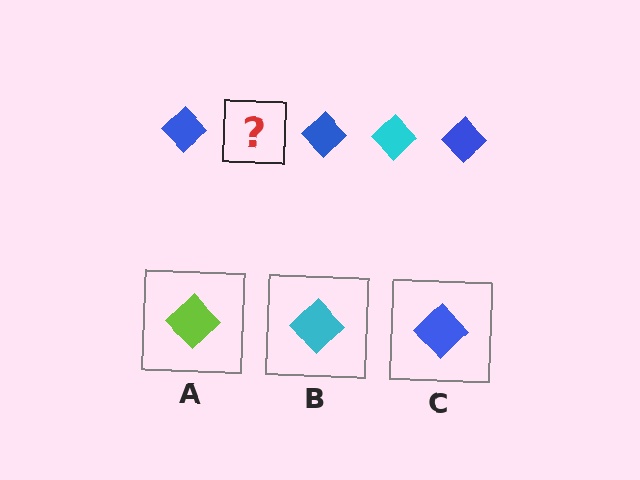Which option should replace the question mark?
Option B.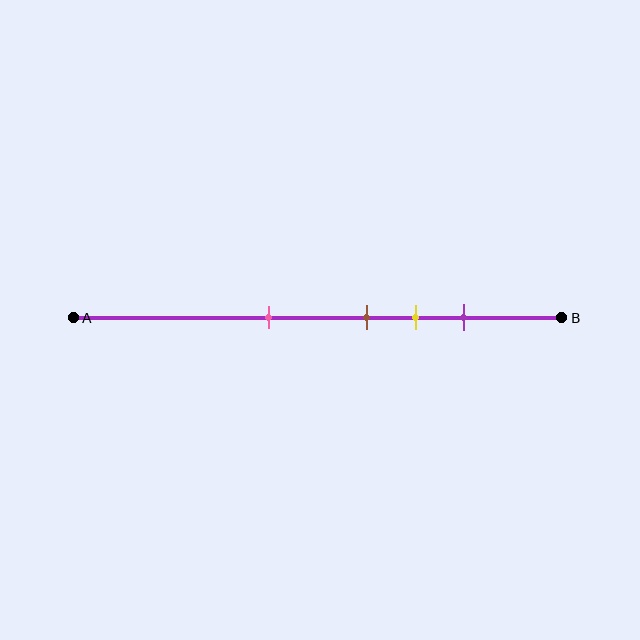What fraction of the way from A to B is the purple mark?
The purple mark is approximately 80% (0.8) of the way from A to B.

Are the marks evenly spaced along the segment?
No, the marks are not evenly spaced.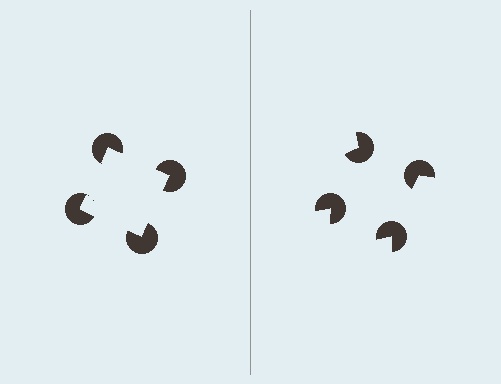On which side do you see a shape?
An illusory square appears on the left side. On the right side the wedge cuts are rotated, so no coherent shape forms.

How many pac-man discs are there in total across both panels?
8 — 4 on each side.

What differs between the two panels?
The pac-man discs are positioned identically on both sides; only the wedge orientations differ. On the left they align to a square; on the right they are misaligned.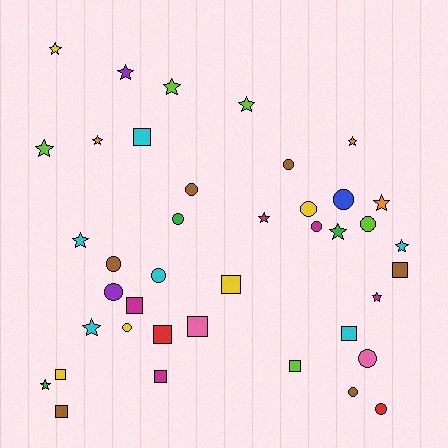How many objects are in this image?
There are 40 objects.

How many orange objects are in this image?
There are 3 orange objects.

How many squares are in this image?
There are 11 squares.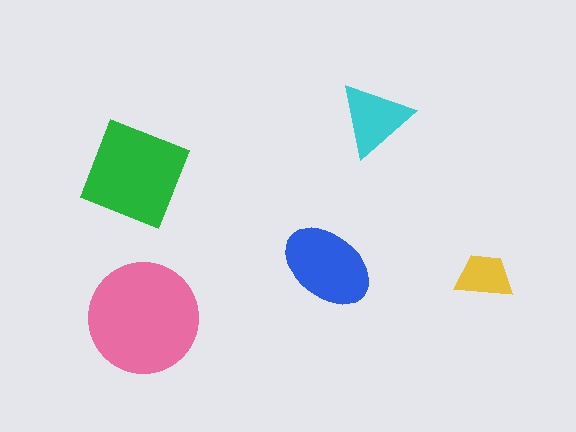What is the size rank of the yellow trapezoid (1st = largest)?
5th.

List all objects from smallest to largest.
The yellow trapezoid, the cyan triangle, the blue ellipse, the green diamond, the pink circle.